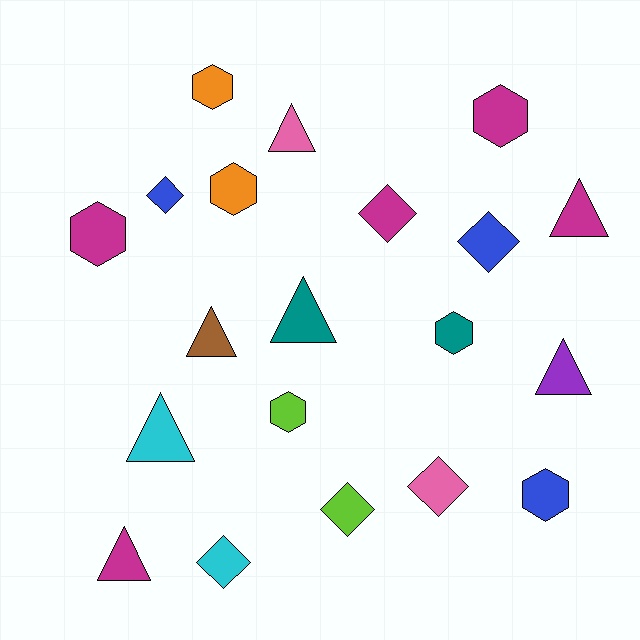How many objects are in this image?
There are 20 objects.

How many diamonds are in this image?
There are 6 diamonds.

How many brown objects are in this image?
There is 1 brown object.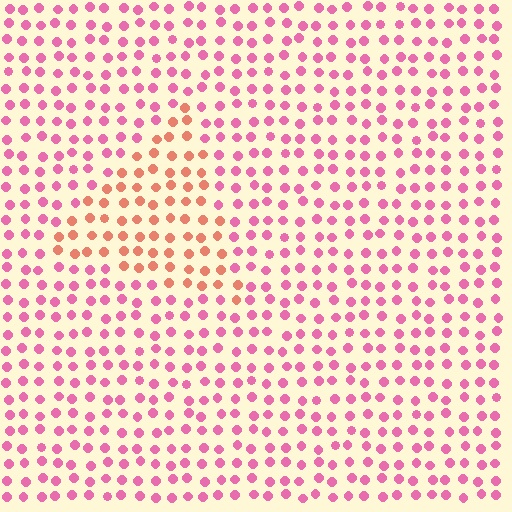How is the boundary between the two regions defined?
The boundary is defined purely by a slight shift in hue (about 41 degrees). Spacing, size, and orientation are identical on both sides.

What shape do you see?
I see a triangle.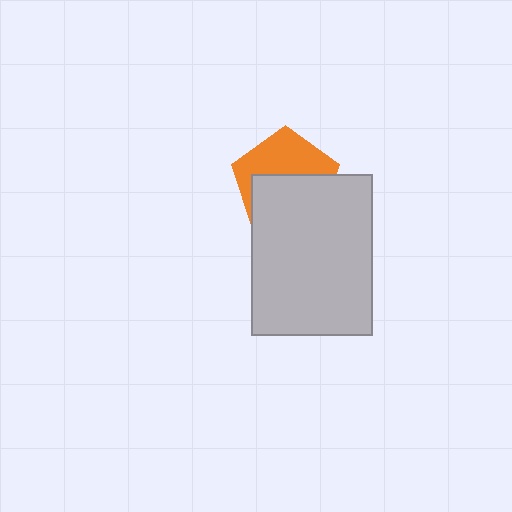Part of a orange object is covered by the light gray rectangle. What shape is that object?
It is a pentagon.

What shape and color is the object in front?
The object in front is a light gray rectangle.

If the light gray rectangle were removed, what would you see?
You would see the complete orange pentagon.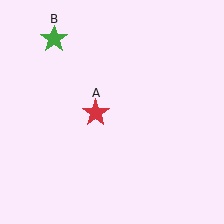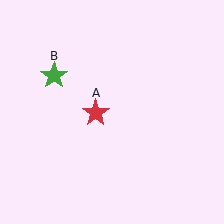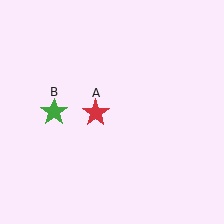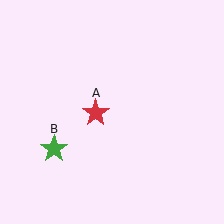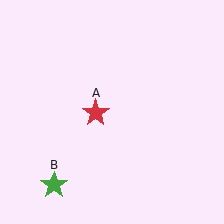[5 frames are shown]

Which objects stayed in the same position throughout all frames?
Red star (object A) remained stationary.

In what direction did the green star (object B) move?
The green star (object B) moved down.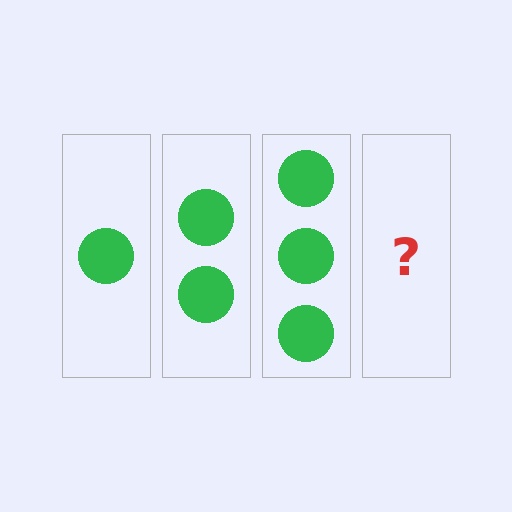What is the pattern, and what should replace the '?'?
The pattern is that each step adds one more circle. The '?' should be 4 circles.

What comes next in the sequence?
The next element should be 4 circles.